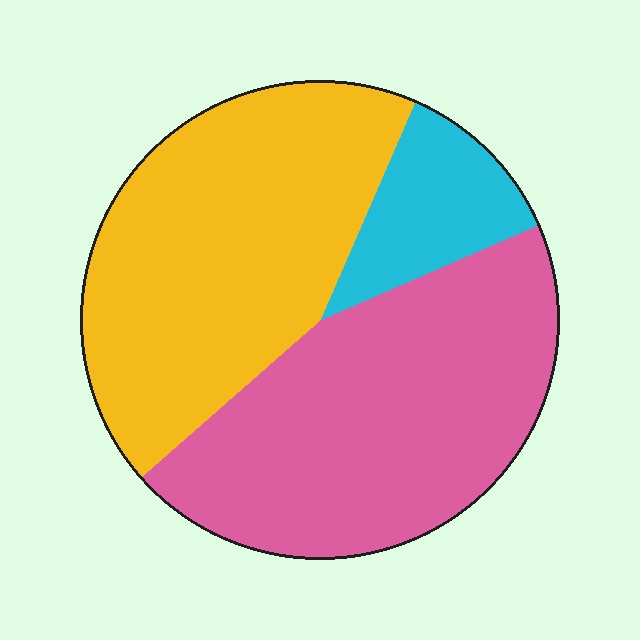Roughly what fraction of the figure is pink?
Pink covers about 45% of the figure.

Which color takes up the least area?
Cyan, at roughly 10%.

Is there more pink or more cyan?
Pink.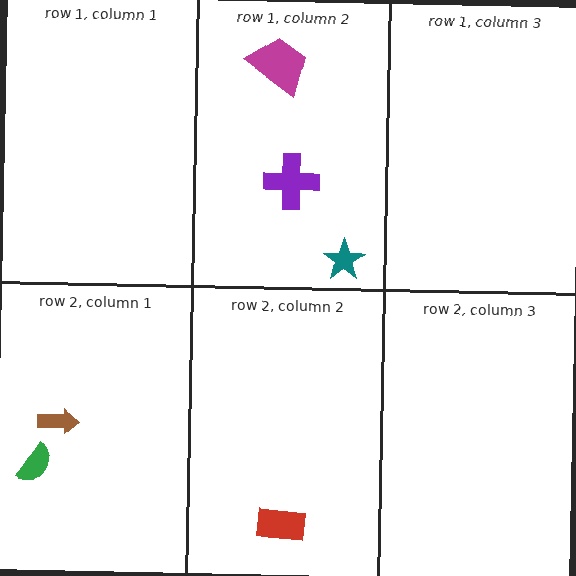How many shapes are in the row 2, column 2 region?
1.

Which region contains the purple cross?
The row 1, column 2 region.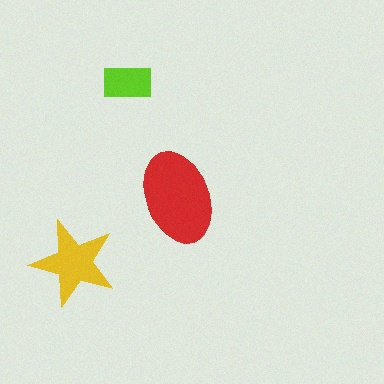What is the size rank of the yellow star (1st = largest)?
2nd.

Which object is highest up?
The lime rectangle is topmost.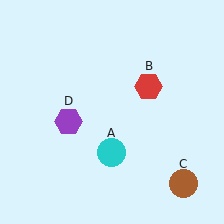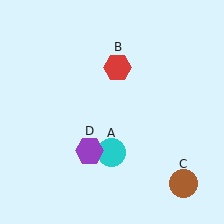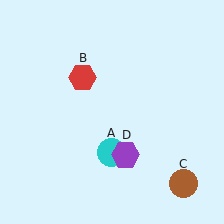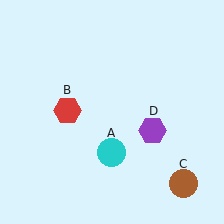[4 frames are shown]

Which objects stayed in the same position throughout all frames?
Cyan circle (object A) and brown circle (object C) remained stationary.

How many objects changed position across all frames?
2 objects changed position: red hexagon (object B), purple hexagon (object D).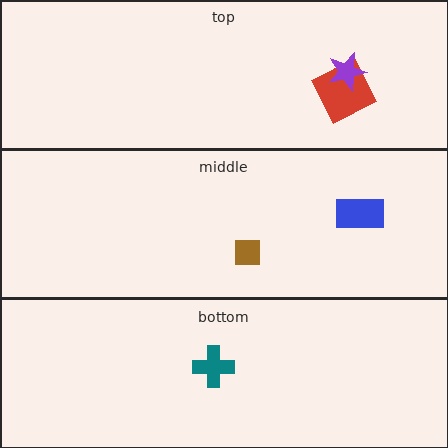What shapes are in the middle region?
The brown square, the blue rectangle.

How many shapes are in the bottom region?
1.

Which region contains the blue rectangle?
The middle region.